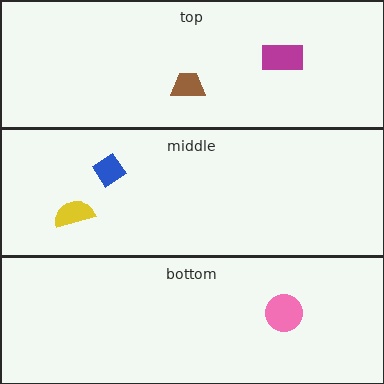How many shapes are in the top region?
2.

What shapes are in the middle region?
The yellow semicircle, the blue diamond.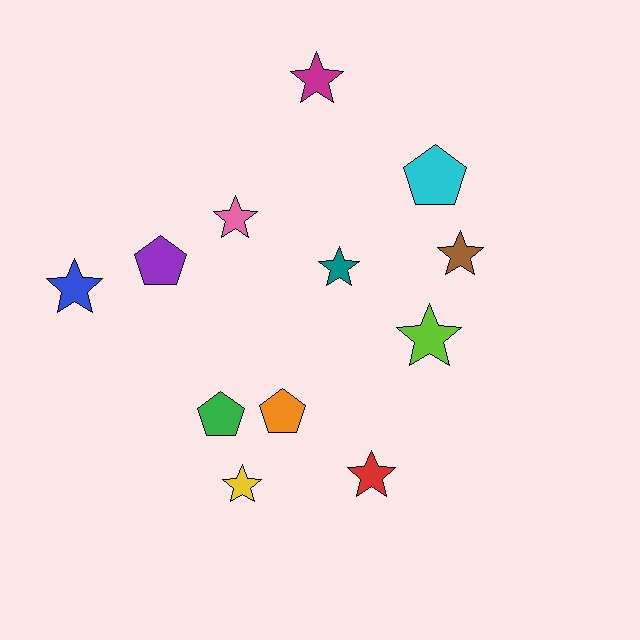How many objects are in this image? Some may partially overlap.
There are 12 objects.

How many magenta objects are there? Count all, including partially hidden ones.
There is 1 magenta object.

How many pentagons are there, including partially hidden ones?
There are 4 pentagons.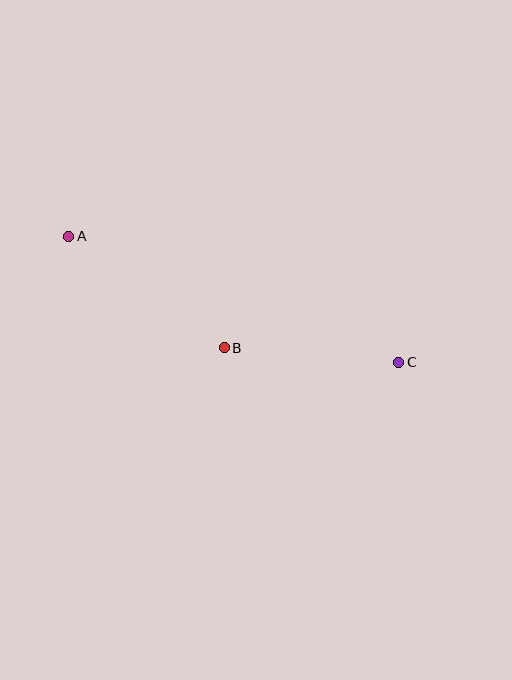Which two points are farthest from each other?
Points A and C are farthest from each other.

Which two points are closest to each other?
Points B and C are closest to each other.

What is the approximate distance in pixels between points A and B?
The distance between A and B is approximately 191 pixels.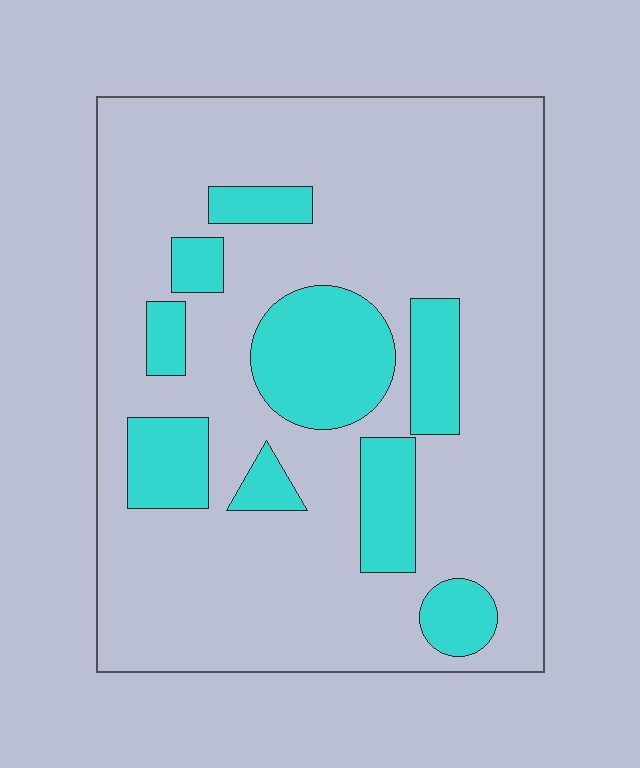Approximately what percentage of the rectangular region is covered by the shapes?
Approximately 20%.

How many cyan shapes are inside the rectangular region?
9.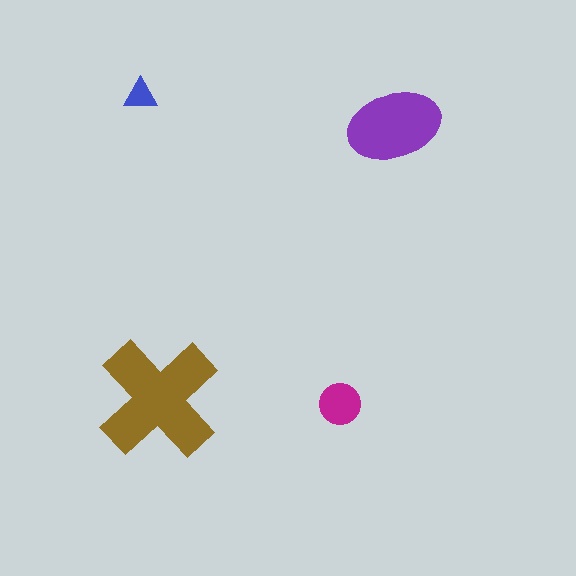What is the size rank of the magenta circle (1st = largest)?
3rd.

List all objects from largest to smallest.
The brown cross, the purple ellipse, the magenta circle, the blue triangle.